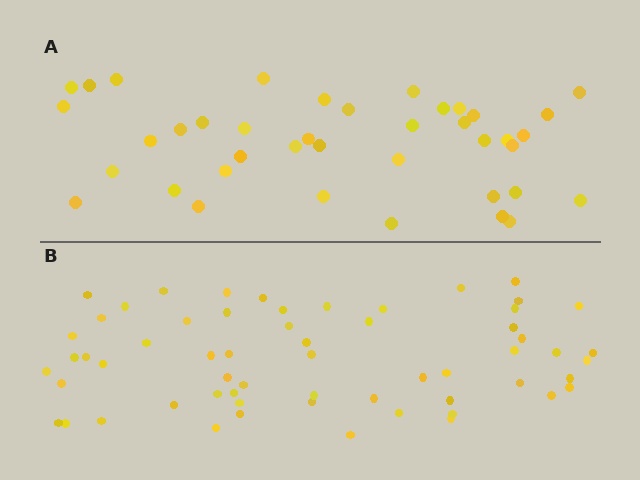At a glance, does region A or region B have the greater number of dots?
Region B (the bottom region) has more dots.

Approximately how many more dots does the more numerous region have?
Region B has approximately 20 more dots than region A.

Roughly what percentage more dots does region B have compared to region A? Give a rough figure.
About 50% more.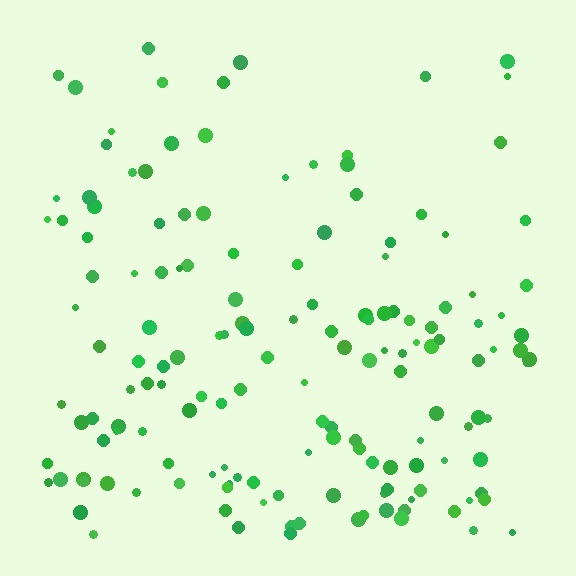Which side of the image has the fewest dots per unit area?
The top.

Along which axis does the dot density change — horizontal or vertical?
Vertical.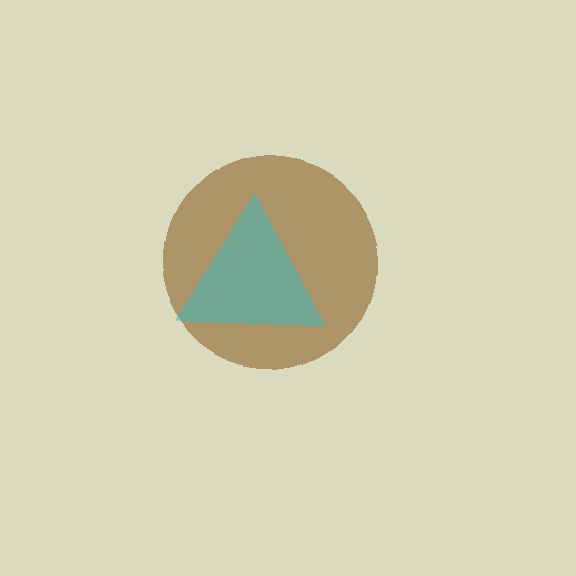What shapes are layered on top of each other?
The layered shapes are: a brown circle, a cyan triangle.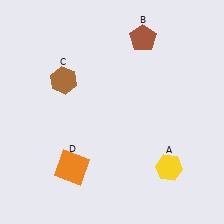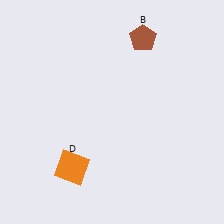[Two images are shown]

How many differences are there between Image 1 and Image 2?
There are 2 differences between the two images.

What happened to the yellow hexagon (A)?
The yellow hexagon (A) was removed in Image 2. It was in the bottom-right area of Image 1.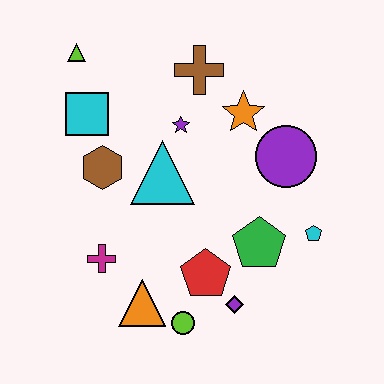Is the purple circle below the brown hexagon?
No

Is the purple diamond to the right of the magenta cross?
Yes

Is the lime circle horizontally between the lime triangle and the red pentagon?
Yes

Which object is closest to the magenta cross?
The orange triangle is closest to the magenta cross.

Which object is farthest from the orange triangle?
The lime triangle is farthest from the orange triangle.